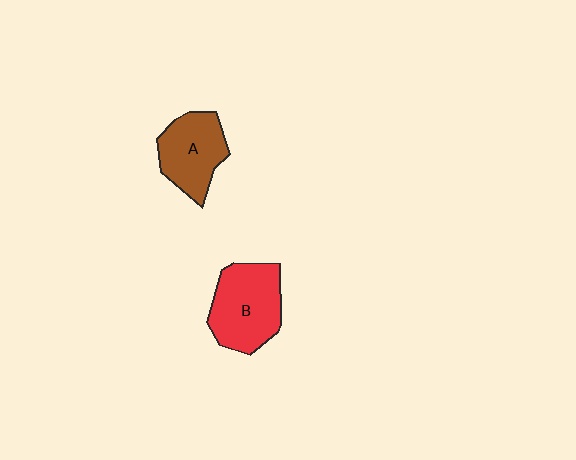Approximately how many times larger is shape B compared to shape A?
Approximately 1.2 times.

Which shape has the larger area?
Shape B (red).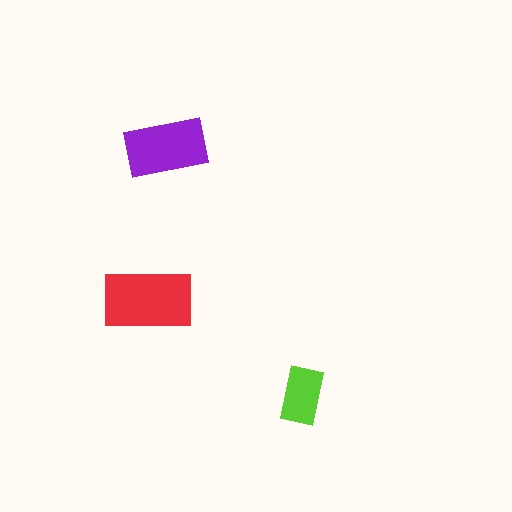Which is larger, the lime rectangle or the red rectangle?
The red one.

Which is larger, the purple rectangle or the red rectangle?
The red one.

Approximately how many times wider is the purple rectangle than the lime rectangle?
About 1.5 times wider.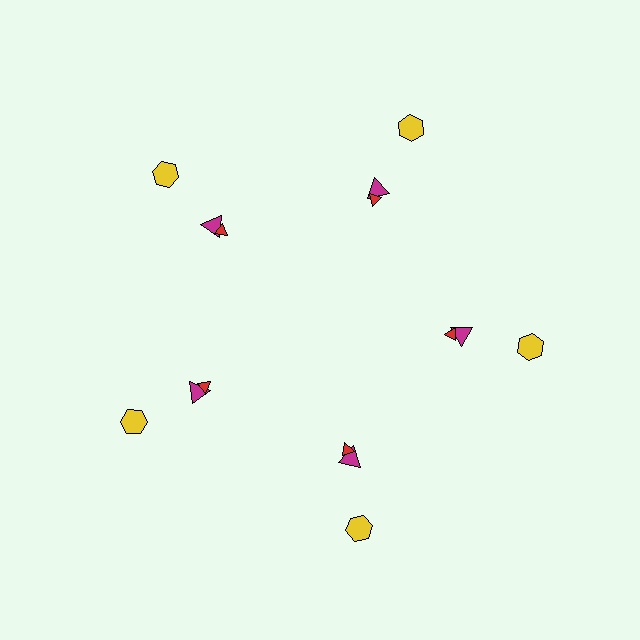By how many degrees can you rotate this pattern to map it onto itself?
The pattern maps onto itself every 72 degrees of rotation.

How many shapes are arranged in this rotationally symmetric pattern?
There are 15 shapes, arranged in 5 groups of 3.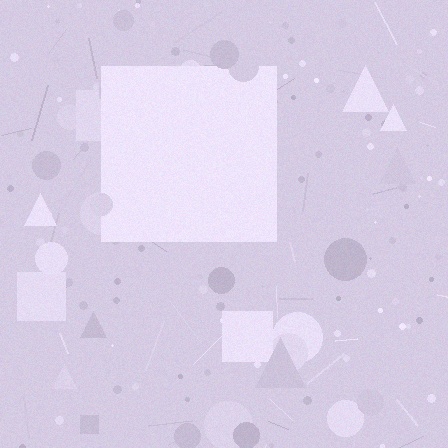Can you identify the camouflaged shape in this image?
The camouflaged shape is a square.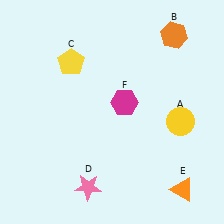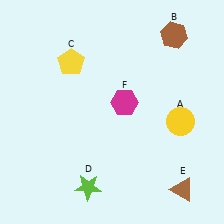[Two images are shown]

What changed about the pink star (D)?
In Image 1, D is pink. In Image 2, it changed to lime.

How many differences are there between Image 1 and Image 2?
There are 3 differences between the two images.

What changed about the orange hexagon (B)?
In Image 1, B is orange. In Image 2, it changed to brown.